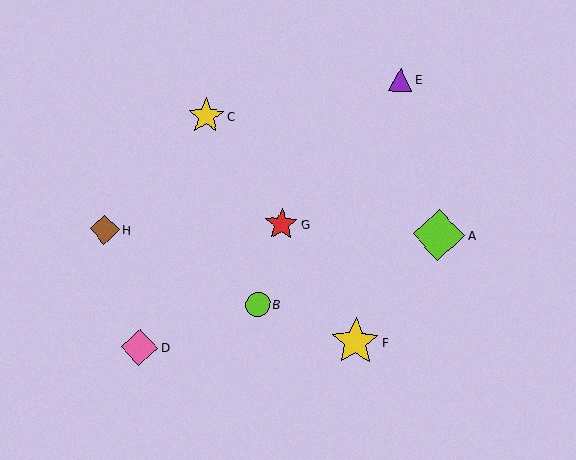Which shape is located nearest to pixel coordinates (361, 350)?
The yellow star (labeled F) at (355, 342) is nearest to that location.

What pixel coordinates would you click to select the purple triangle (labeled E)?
Click at (400, 80) to select the purple triangle E.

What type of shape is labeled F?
Shape F is a yellow star.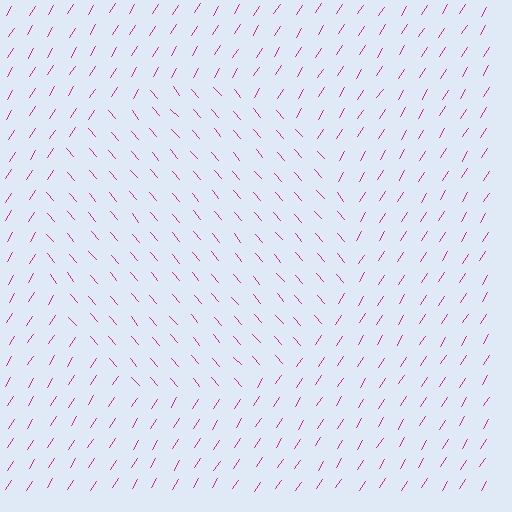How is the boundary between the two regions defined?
The boundary is defined purely by a change in line orientation (approximately 73 degrees difference). All lines are the same color and thickness.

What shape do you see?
I see a circle.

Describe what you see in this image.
The image is filled with small magenta line segments. A circle region in the image has lines oriented differently from the surrounding lines, creating a visible texture boundary.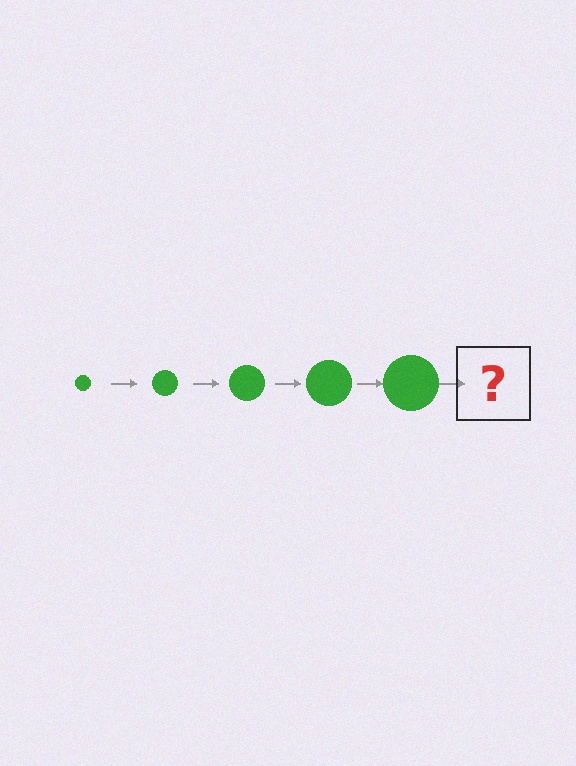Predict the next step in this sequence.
The next step is a green circle, larger than the previous one.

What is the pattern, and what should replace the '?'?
The pattern is that the circle gets progressively larger each step. The '?' should be a green circle, larger than the previous one.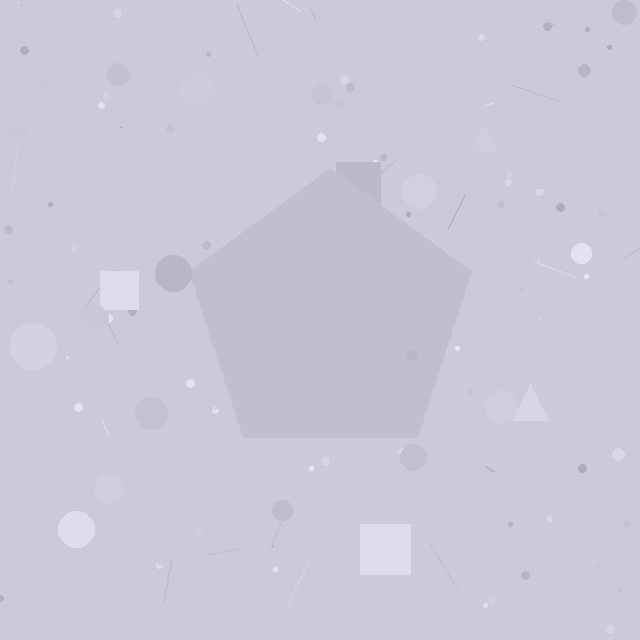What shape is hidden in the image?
A pentagon is hidden in the image.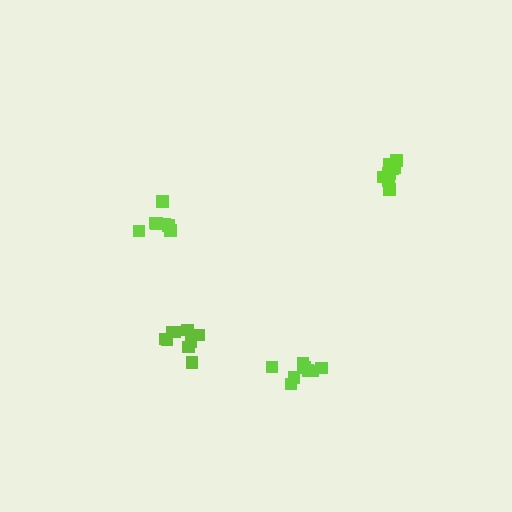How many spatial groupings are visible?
There are 4 spatial groupings.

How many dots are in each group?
Group 1: 12 dots, Group 2: 7 dots, Group 3: 9 dots, Group 4: 10 dots (38 total).